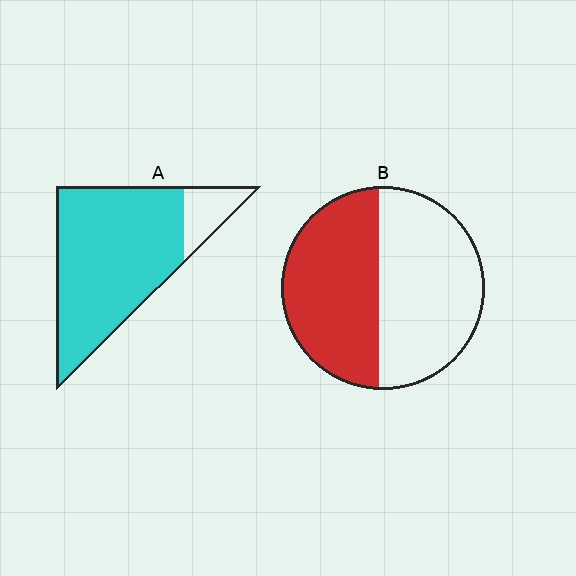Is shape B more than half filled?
Roughly half.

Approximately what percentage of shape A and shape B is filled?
A is approximately 85% and B is approximately 50%.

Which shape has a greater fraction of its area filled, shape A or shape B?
Shape A.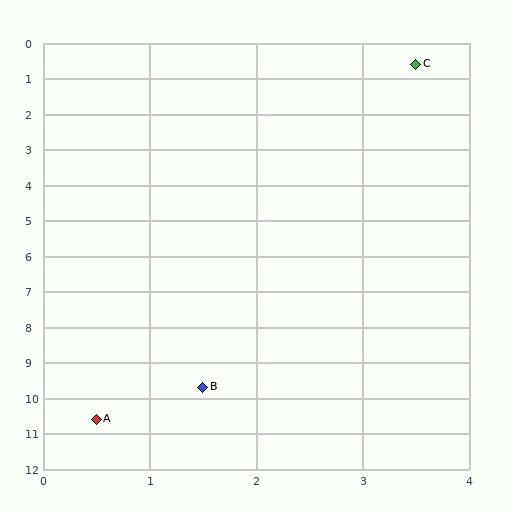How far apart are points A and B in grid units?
Points A and B are about 1.3 grid units apart.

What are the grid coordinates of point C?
Point C is at approximately (3.5, 0.6).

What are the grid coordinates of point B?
Point B is at approximately (1.5, 9.7).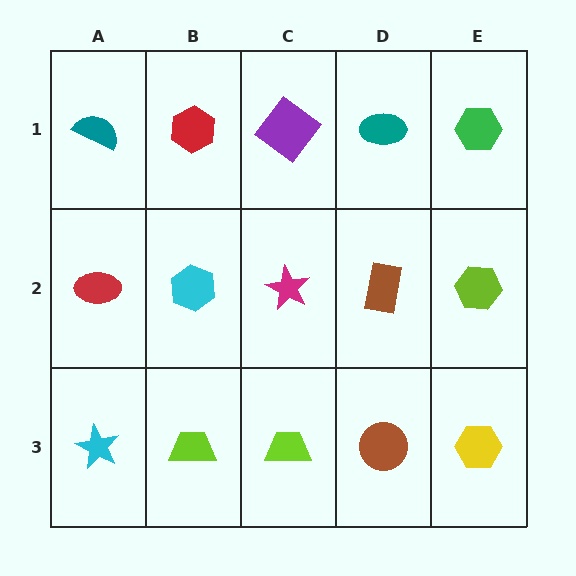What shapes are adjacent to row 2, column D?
A teal ellipse (row 1, column D), a brown circle (row 3, column D), a magenta star (row 2, column C), a lime hexagon (row 2, column E).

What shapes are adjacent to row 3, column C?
A magenta star (row 2, column C), a lime trapezoid (row 3, column B), a brown circle (row 3, column D).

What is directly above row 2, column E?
A green hexagon.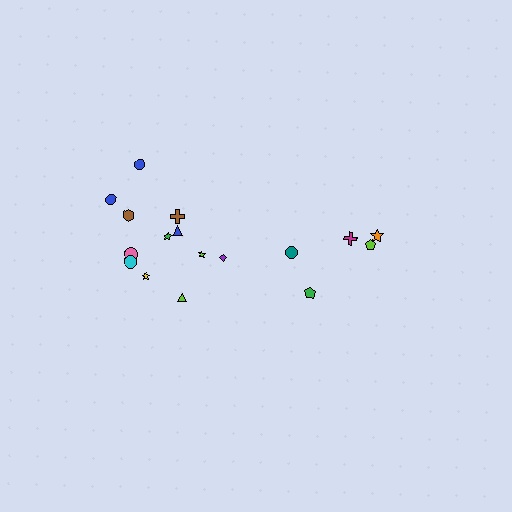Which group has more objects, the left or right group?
The left group.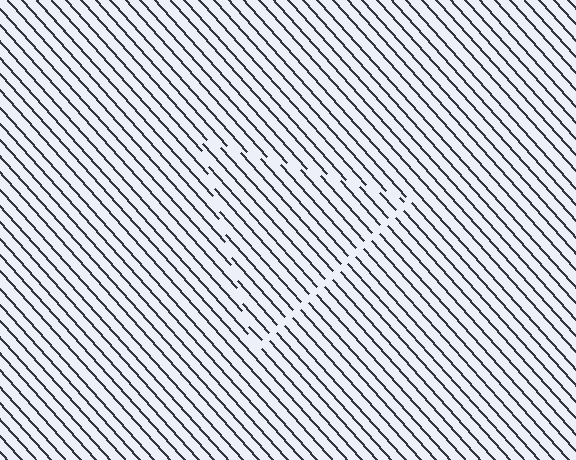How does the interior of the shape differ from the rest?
The interior of the shape contains the same grating, shifted by half a period — the contour is defined by the phase discontinuity where line-ends from the inner and outer gratings abut.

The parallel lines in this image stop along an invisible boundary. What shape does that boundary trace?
An illusory triangle. The interior of the shape contains the same grating, shifted by half a period — the contour is defined by the phase discontinuity where line-ends from the inner and outer gratings abut.